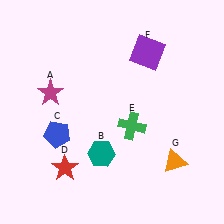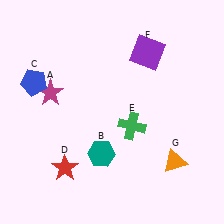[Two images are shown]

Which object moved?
The blue pentagon (C) moved up.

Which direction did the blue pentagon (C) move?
The blue pentagon (C) moved up.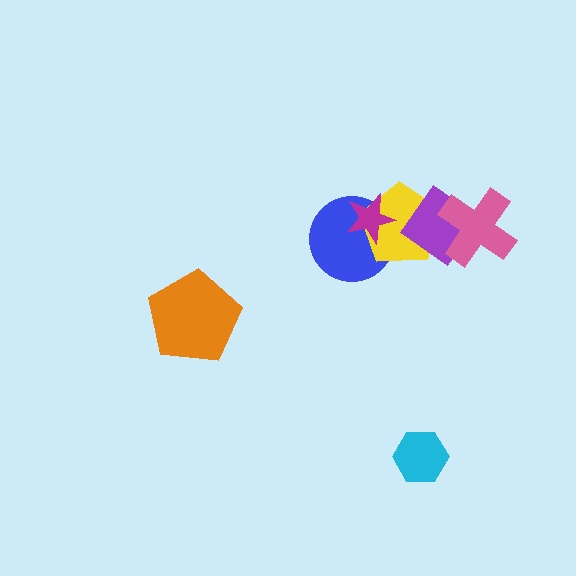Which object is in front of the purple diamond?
The pink cross is in front of the purple diamond.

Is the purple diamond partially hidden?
Yes, it is partially covered by another shape.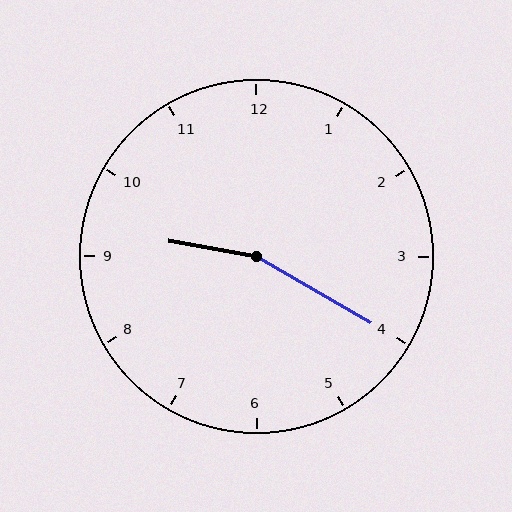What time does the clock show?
9:20.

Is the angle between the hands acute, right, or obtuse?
It is obtuse.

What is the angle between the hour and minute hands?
Approximately 160 degrees.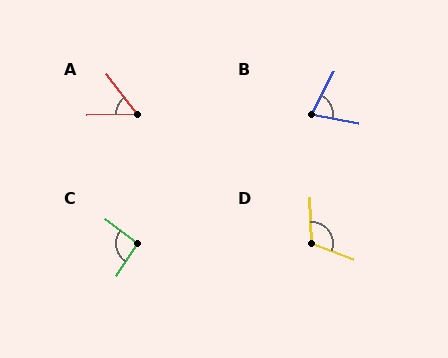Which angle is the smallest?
A, at approximately 55 degrees.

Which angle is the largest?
D, at approximately 112 degrees.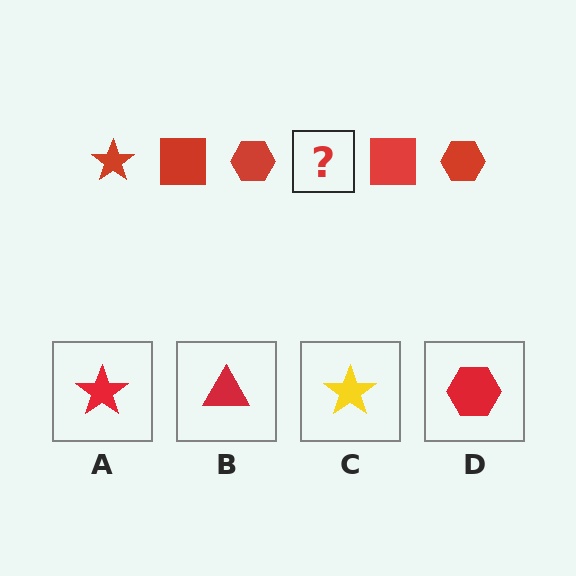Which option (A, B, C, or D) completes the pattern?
A.